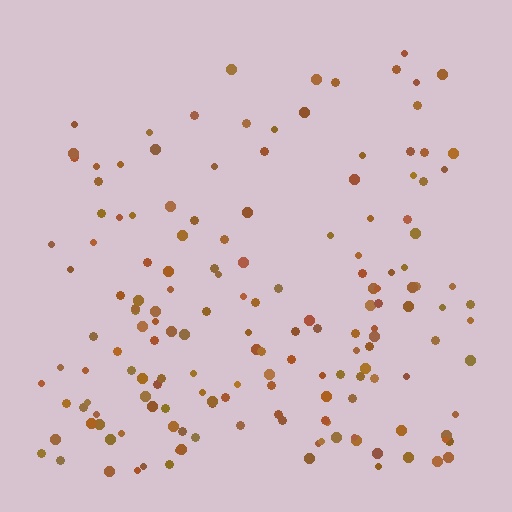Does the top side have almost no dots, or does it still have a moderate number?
Still a moderate number, just noticeably fewer than the bottom.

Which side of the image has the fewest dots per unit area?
The top.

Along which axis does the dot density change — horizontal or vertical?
Vertical.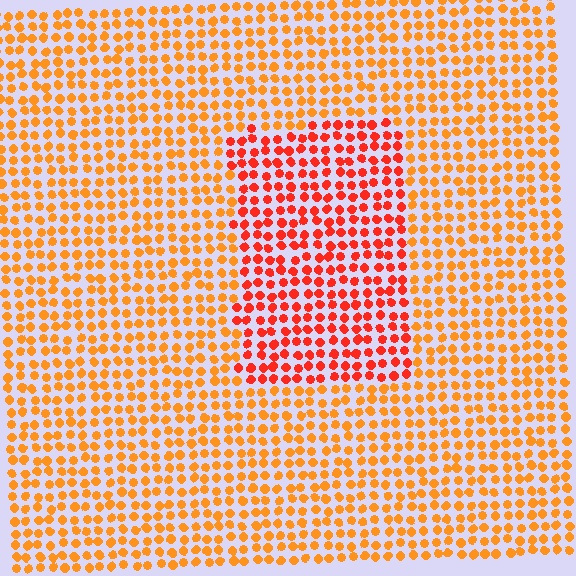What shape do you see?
I see a rectangle.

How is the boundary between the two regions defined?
The boundary is defined purely by a slight shift in hue (about 28 degrees). Spacing, size, and orientation are identical on both sides.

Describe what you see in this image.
The image is filled with small orange elements in a uniform arrangement. A rectangle-shaped region is visible where the elements are tinted to a slightly different hue, forming a subtle color boundary.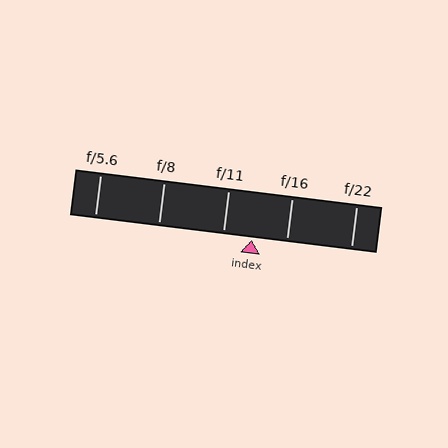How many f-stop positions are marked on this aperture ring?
There are 5 f-stop positions marked.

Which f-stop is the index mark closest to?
The index mark is closest to f/11.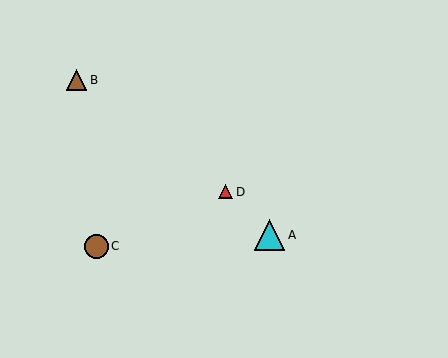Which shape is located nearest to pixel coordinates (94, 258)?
The brown circle (labeled C) at (96, 246) is nearest to that location.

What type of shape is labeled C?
Shape C is a brown circle.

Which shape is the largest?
The cyan triangle (labeled A) is the largest.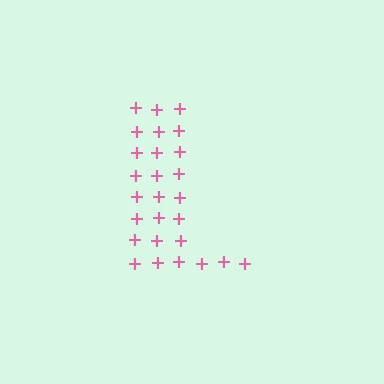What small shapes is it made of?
It is made of small plus signs.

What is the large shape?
The large shape is the letter L.